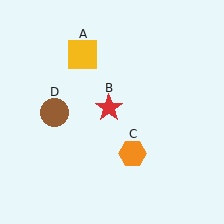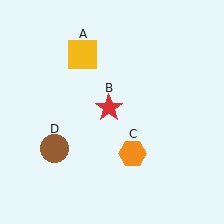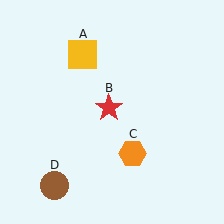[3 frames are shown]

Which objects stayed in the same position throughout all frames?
Yellow square (object A) and red star (object B) and orange hexagon (object C) remained stationary.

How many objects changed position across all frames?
1 object changed position: brown circle (object D).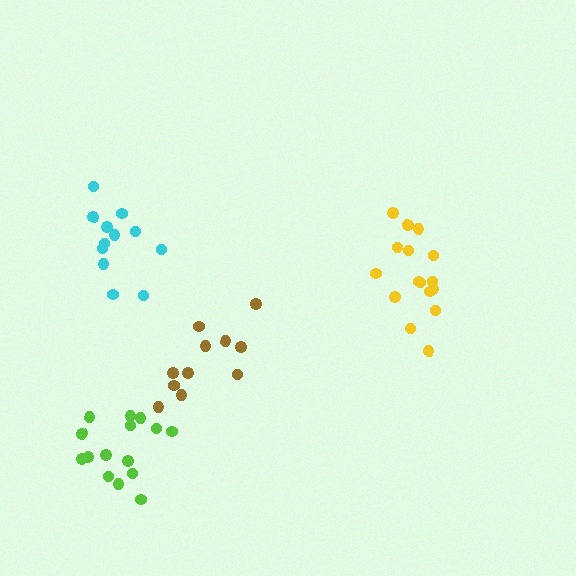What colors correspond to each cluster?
The clusters are colored: cyan, brown, yellow, lime.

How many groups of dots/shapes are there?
There are 4 groups.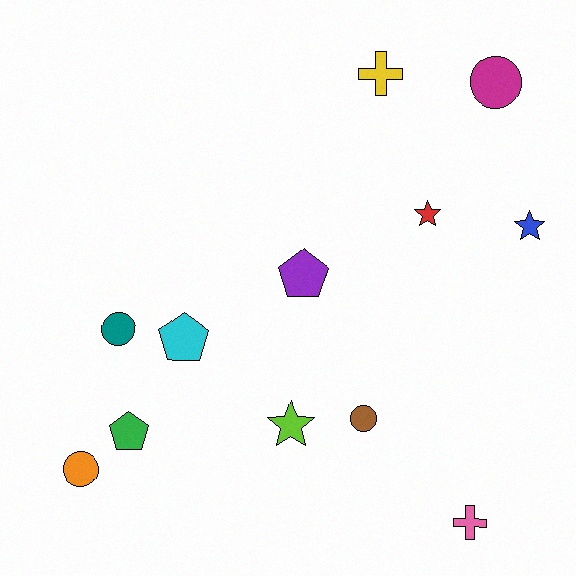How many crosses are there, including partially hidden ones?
There are 2 crosses.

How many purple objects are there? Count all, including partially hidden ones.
There is 1 purple object.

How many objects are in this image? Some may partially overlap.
There are 12 objects.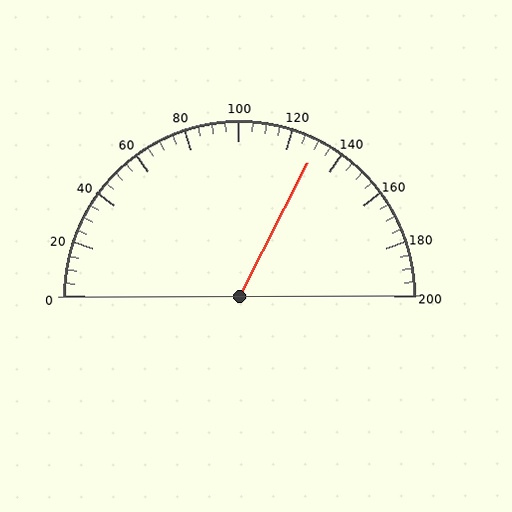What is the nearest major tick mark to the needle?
The nearest major tick mark is 120.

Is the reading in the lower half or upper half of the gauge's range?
The reading is in the upper half of the range (0 to 200).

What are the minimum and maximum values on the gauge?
The gauge ranges from 0 to 200.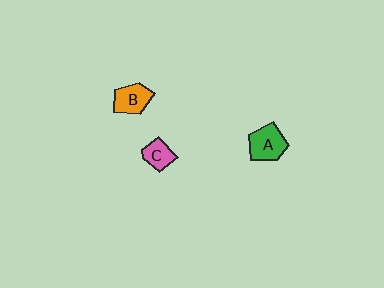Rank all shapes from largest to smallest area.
From largest to smallest: A (green), B (orange), C (pink).